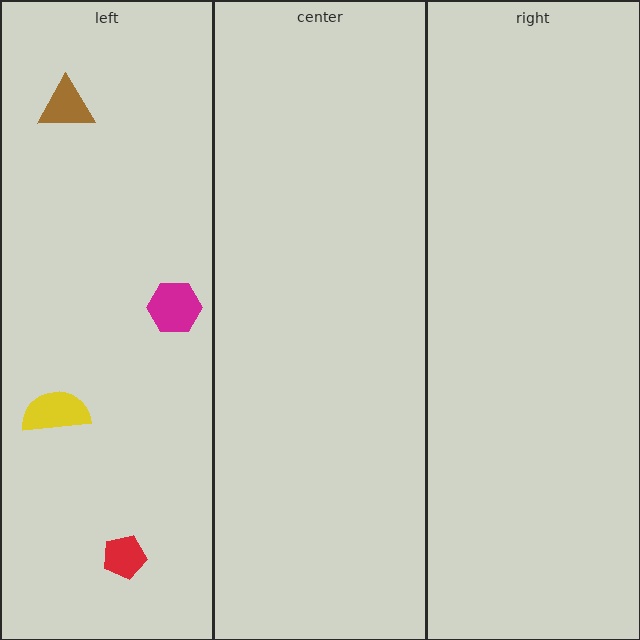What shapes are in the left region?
The brown triangle, the yellow semicircle, the red pentagon, the magenta hexagon.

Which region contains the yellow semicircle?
The left region.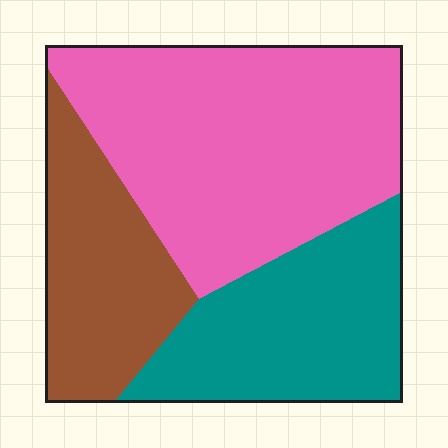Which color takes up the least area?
Brown, at roughly 25%.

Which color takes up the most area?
Pink, at roughly 50%.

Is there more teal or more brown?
Teal.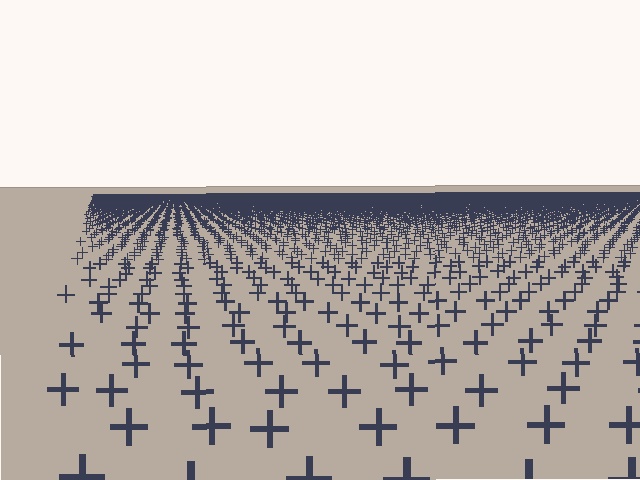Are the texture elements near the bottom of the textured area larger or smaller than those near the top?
Larger. Near the bottom, elements are closer to the viewer and appear at a bigger on-screen size.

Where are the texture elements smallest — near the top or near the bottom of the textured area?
Near the top.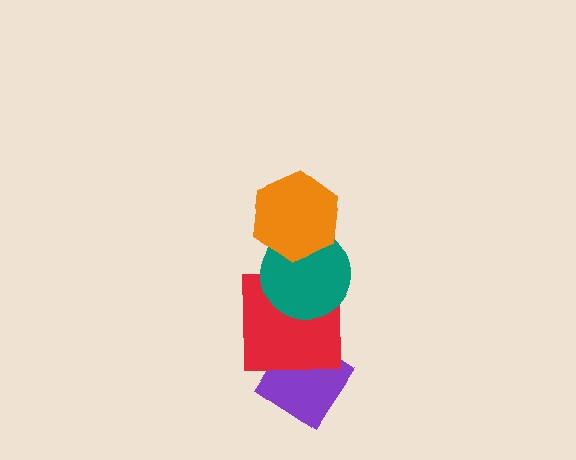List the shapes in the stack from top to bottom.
From top to bottom: the orange hexagon, the teal circle, the red square, the purple diamond.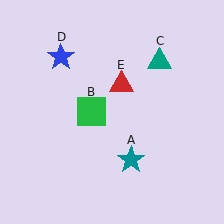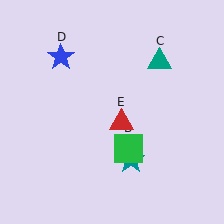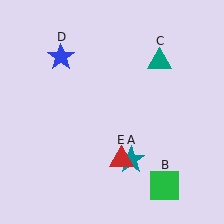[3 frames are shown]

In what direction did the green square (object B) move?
The green square (object B) moved down and to the right.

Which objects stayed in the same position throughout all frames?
Teal star (object A) and teal triangle (object C) and blue star (object D) remained stationary.